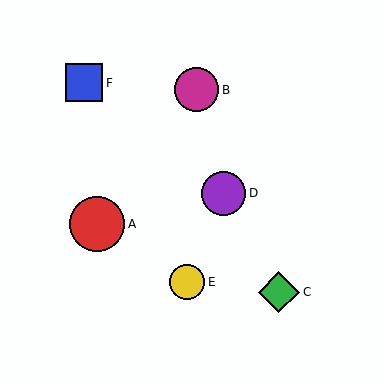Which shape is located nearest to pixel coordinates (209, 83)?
The magenta circle (labeled B) at (197, 90) is nearest to that location.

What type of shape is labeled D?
Shape D is a purple circle.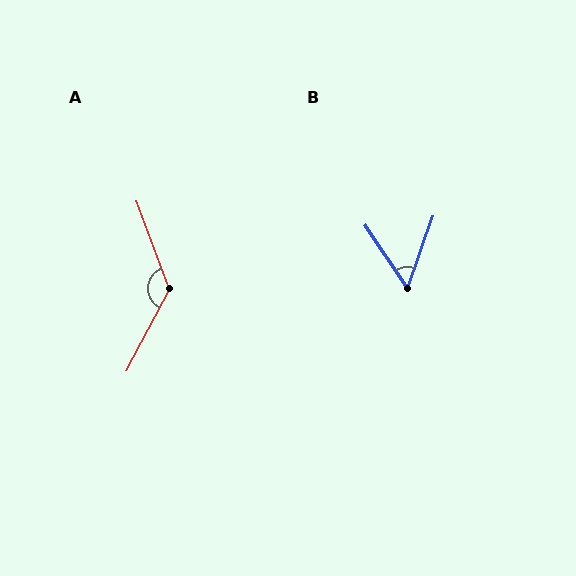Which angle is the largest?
A, at approximately 132 degrees.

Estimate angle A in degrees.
Approximately 132 degrees.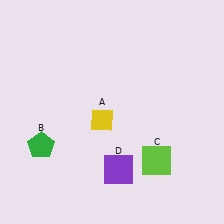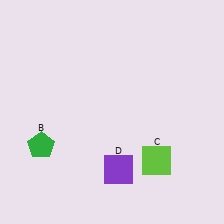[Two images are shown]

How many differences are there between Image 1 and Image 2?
There is 1 difference between the two images.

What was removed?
The yellow diamond (A) was removed in Image 2.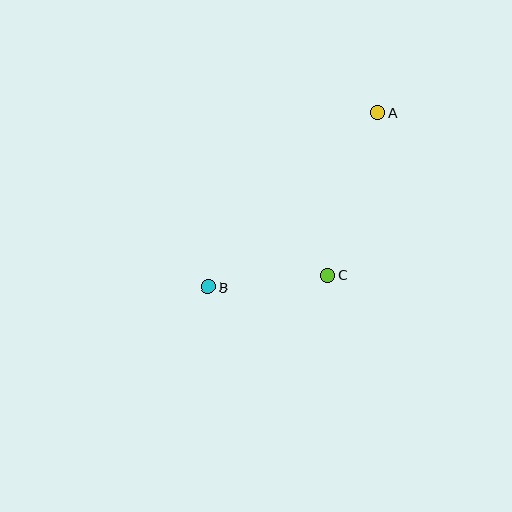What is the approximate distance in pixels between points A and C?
The distance between A and C is approximately 170 pixels.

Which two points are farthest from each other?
Points A and B are farthest from each other.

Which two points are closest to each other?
Points B and C are closest to each other.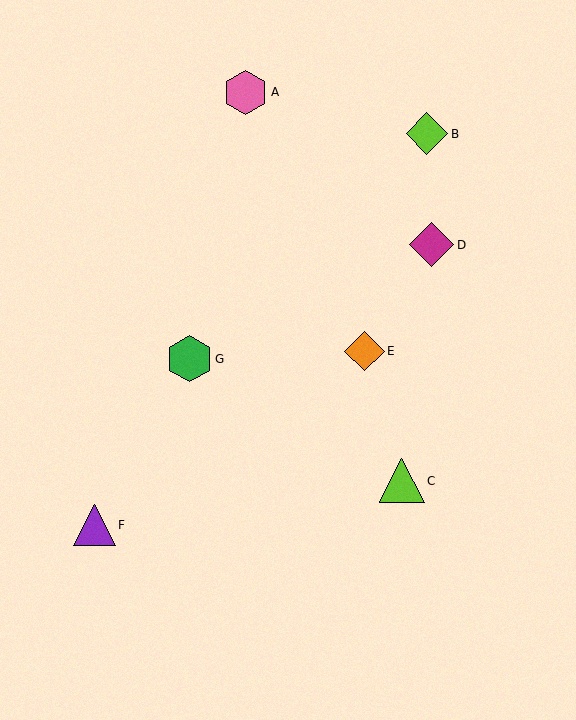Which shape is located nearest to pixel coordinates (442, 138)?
The lime diamond (labeled B) at (427, 134) is nearest to that location.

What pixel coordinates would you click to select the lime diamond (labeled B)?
Click at (427, 134) to select the lime diamond B.